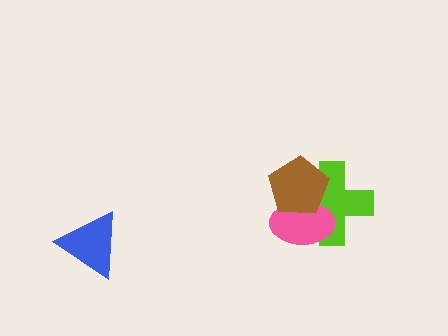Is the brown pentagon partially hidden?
No, no other shape covers it.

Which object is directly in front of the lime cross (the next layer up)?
The pink ellipse is directly in front of the lime cross.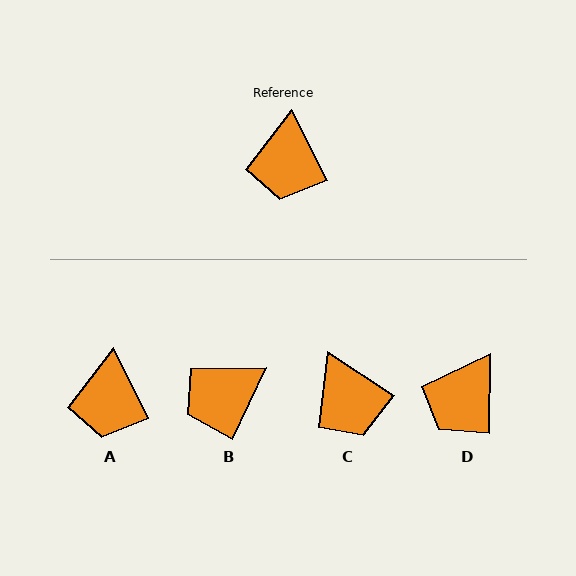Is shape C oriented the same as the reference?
No, it is off by about 31 degrees.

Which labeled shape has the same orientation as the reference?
A.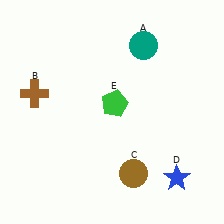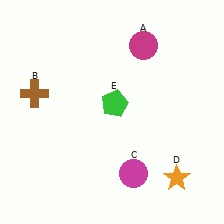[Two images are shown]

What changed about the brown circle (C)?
In Image 1, C is brown. In Image 2, it changed to magenta.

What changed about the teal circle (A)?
In Image 1, A is teal. In Image 2, it changed to magenta.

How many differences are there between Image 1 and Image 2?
There are 3 differences between the two images.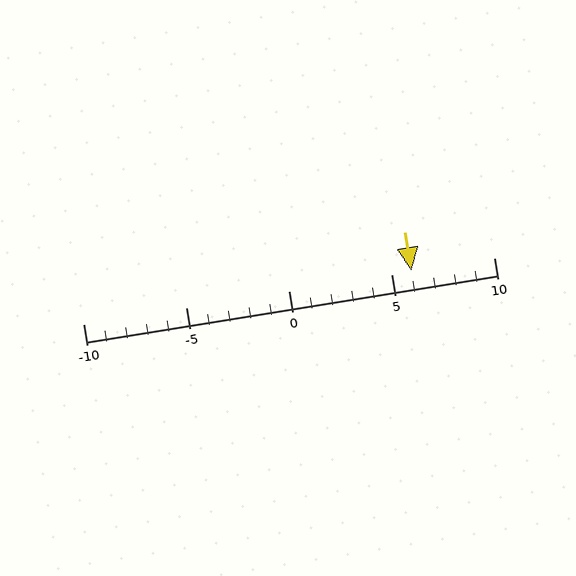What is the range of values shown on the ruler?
The ruler shows values from -10 to 10.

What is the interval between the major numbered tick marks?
The major tick marks are spaced 5 units apart.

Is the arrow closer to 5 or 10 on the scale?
The arrow is closer to 5.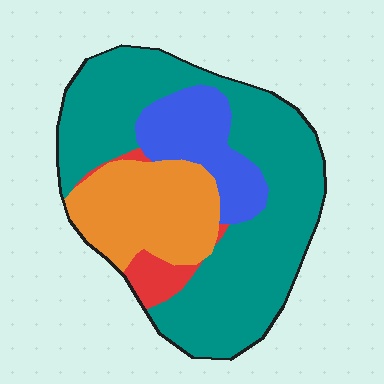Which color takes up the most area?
Teal, at roughly 55%.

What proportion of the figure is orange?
Orange takes up about one fifth (1/5) of the figure.